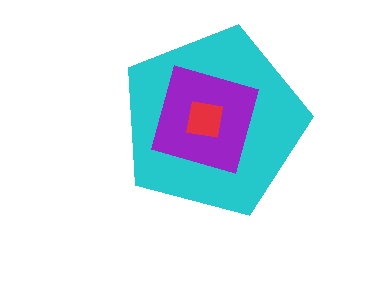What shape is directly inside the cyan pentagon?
The purple diamond.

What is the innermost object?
The red square.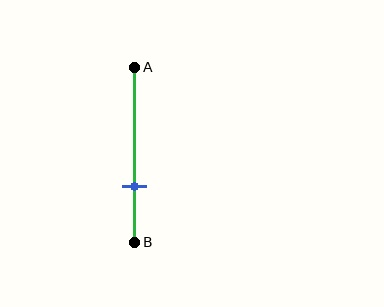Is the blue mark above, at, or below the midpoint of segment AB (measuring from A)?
The blue mark is below the midpoint of segment AB.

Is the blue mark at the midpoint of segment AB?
No, the mark is at about 70% from A, not at the 50% midpoint.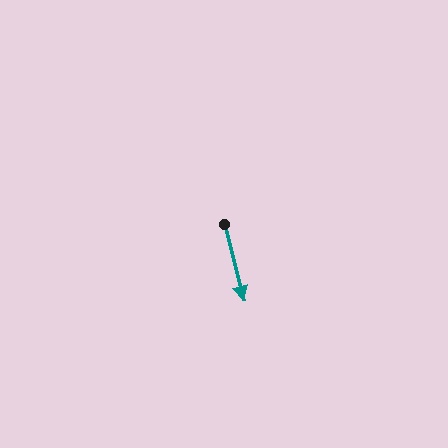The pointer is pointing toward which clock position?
Roughly 6 o'clock.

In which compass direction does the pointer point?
South.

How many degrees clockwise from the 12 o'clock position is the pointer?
Approximately 166 degrees.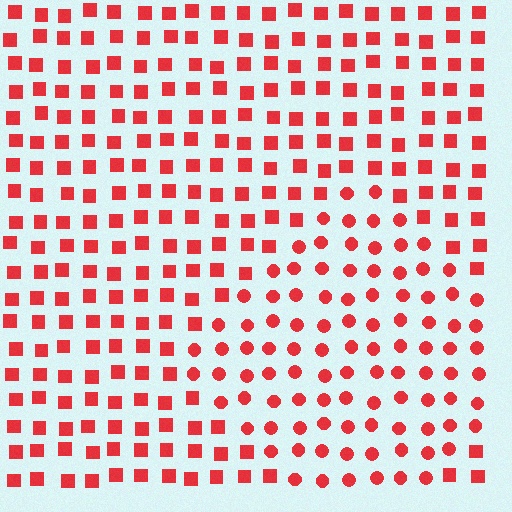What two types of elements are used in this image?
The image uses circles inside the diamond region and squares outside it.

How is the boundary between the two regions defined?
The boundary is defined by a change in element shape: circles inside vs. squares outside. All elements share the same color and spacing.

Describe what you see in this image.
The image is filled with small red elements arranged in a uniform grid. A diamond-shaped region contains circles, while the surrounding area contains squares. The boundary is defined purely by the change in element shape.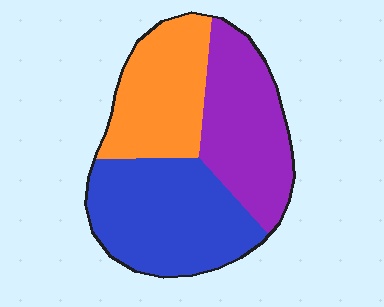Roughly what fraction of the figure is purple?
Purple takes up between a quarter and a half of the figure.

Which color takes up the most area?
Blue, at roughly 40%.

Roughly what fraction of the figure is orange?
Orange covers roughly 30% of the figure.